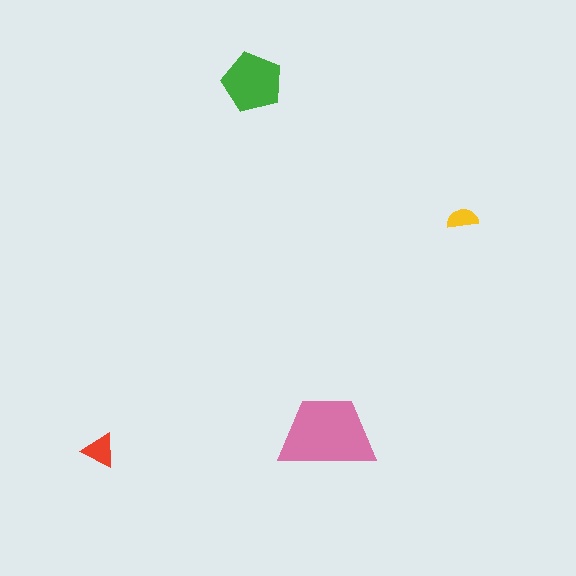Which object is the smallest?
The yellow semicircle.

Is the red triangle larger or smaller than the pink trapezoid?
Smaller.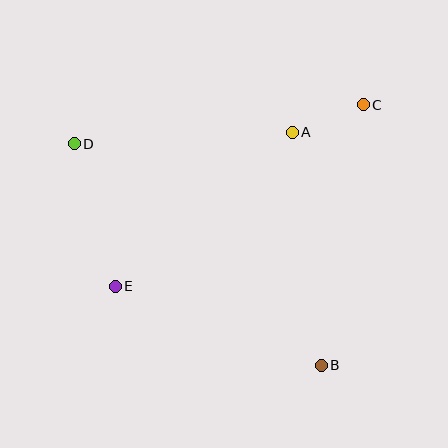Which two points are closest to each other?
Points A and C are closest to each other.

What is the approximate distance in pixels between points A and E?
The distance between A and E is approximately 235 pixels.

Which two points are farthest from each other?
Points B and D are farthest from each other.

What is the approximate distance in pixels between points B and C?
The distance between B and C is approximately 264 pixels.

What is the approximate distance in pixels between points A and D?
The distance between A and D is approximately 218 pixels.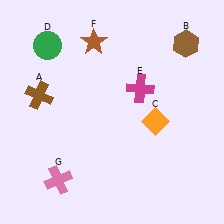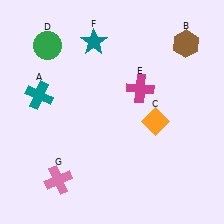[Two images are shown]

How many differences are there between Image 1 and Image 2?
There are 2 differences between the two images.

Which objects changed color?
A changed from brown to teal. F changed from brown to teal.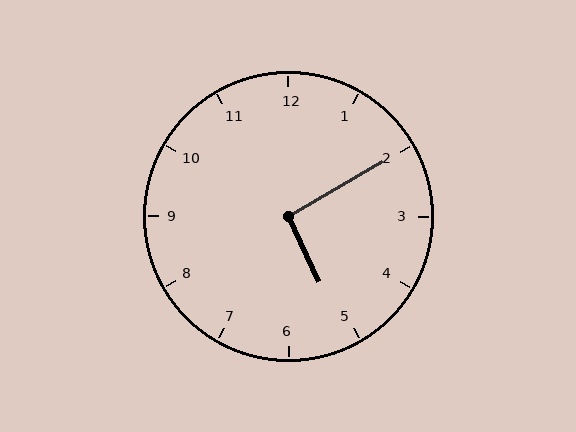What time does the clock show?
5:10.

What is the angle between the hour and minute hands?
Approximately 95 degrees.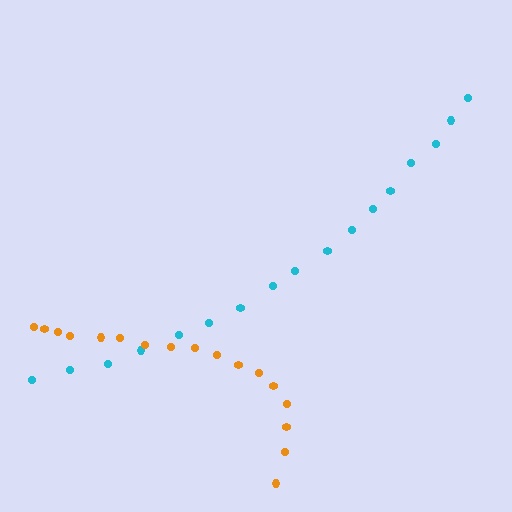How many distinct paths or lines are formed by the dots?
There are 2 distinct paths.